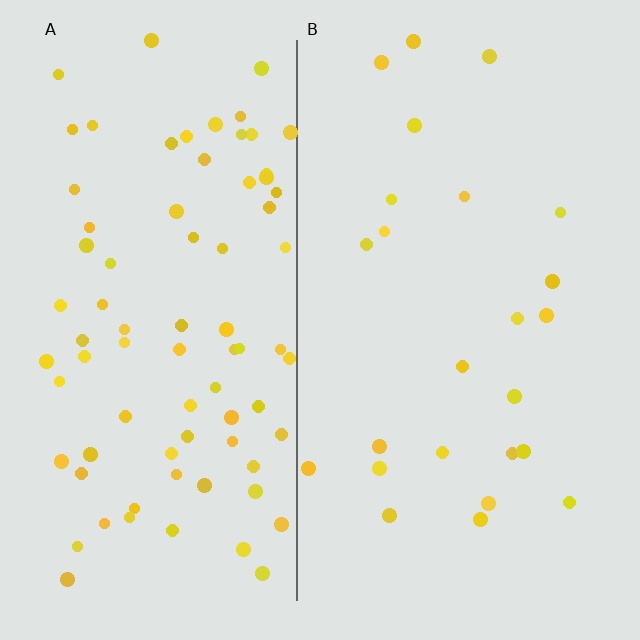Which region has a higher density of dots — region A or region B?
A (the left).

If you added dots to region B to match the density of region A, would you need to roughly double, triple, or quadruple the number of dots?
Approximately triple.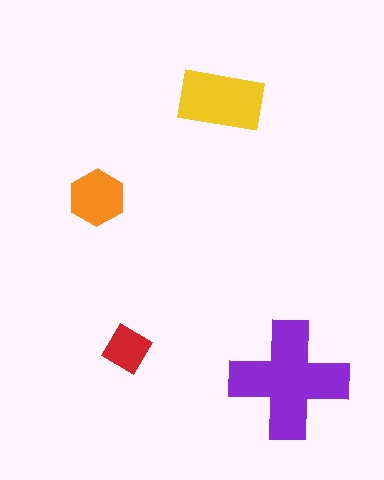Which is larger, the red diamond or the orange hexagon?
The orange hexagon.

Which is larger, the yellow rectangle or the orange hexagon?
The yellow rectangle.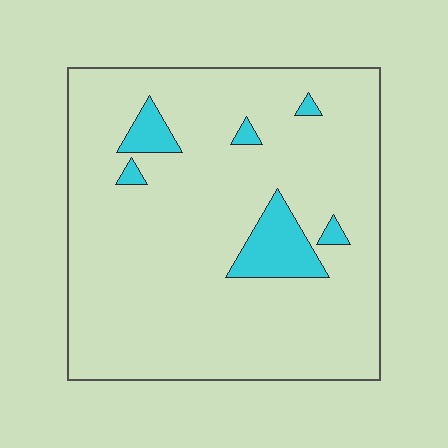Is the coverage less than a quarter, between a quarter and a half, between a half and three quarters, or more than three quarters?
Less than a quarter.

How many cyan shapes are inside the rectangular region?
6.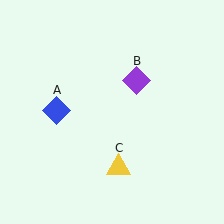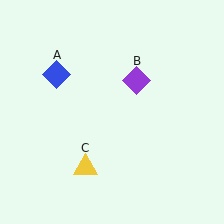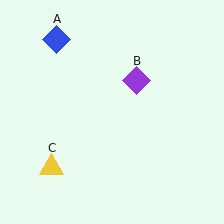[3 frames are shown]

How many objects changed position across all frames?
2 objects changed position: blue diamond (object A), yellow triangle (object C).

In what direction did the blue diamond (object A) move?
The blue diamond (object A) moved up.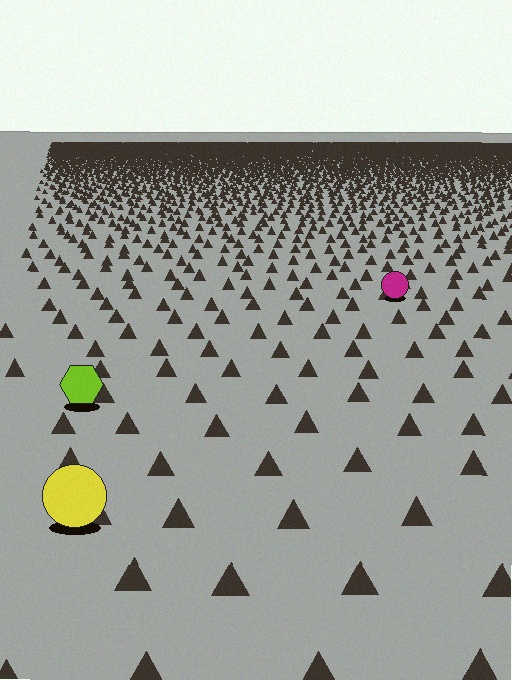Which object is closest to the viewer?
The yellow circle is closest. The texture marks near it are larger and more spread out.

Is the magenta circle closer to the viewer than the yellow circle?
No. The yellow circle is closer — you can tell from the texture gradient: the ground texture is coarser near it.